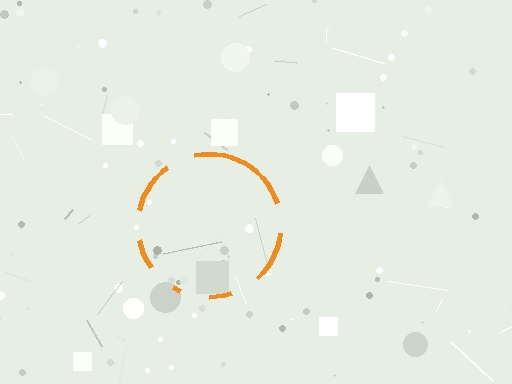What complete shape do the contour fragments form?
The contour fragments form a circle.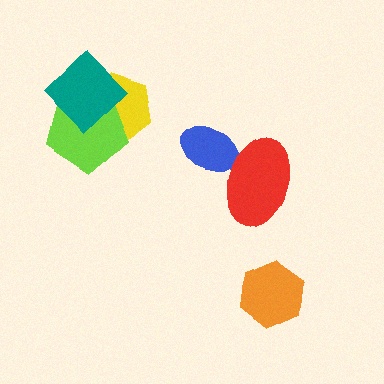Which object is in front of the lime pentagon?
The teal diamond is in front of the lime pentagon.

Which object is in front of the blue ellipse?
The red ellipse is in front of the blue ellipse.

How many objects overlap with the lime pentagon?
2 objects overlap with the lime pentagon.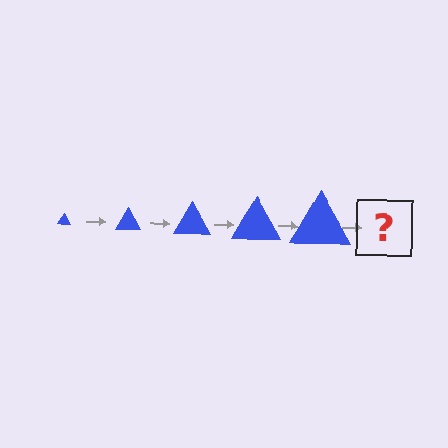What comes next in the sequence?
The next element should be a blue triangle, larger than the previous one.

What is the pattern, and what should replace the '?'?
The pattern is that the triangle gets progressively larger each step. The '?' should be a blue triangle, larger than the previous one.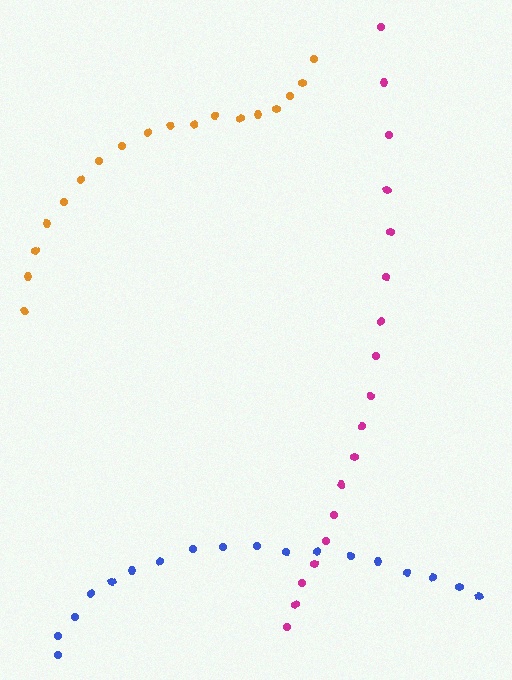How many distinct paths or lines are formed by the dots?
There are 3 distinct paths.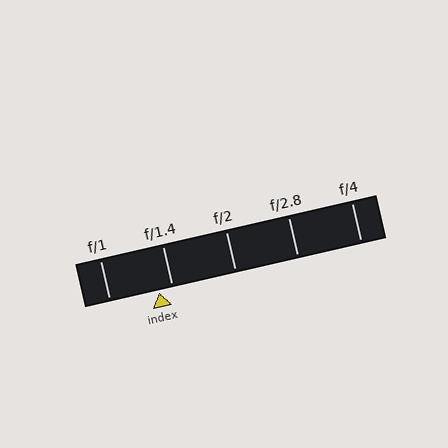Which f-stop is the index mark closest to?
The index mark is closest to f/1.4.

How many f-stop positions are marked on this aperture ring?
There are 5 f-stop positions marked.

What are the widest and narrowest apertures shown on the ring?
The widest aperture shown is f/1 and the narrowest is f/4.